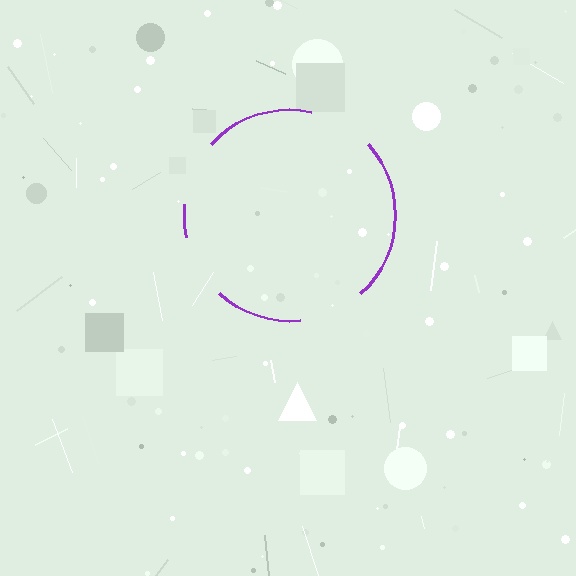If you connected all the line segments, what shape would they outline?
They would outline a circle.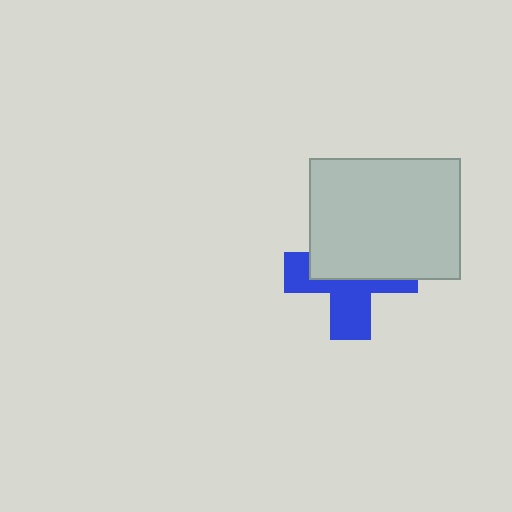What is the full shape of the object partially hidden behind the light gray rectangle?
The partially hidden object is a blue cross.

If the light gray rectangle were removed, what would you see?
You would see the complete blue cross.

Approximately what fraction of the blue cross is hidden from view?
Roughly 52% of the blue cross is hidden behind the light gray rectangle.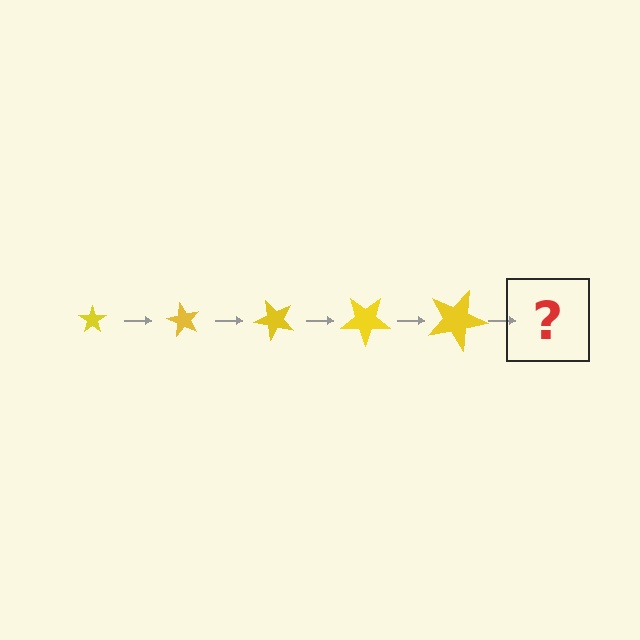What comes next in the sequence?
The next element should be a star, larger than the previous one and rotated 300 degrees from the start.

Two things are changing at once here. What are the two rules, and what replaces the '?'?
The two rules are that the star grows larger each step and it rotates 60 degrees each step. The '?' should be a star, larger than the previous one and rotated 300 degrees from the start.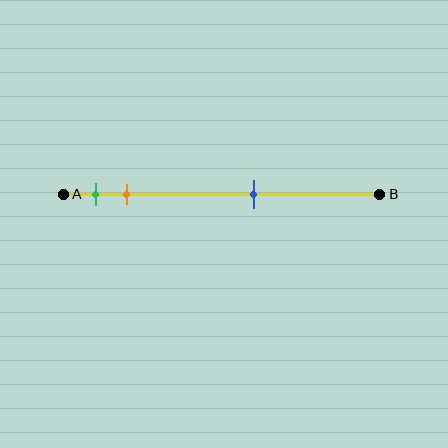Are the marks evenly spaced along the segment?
No, the marks are not evenly spaced.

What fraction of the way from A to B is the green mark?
The green mark is approximately 10% (0.1) of the way from A to B.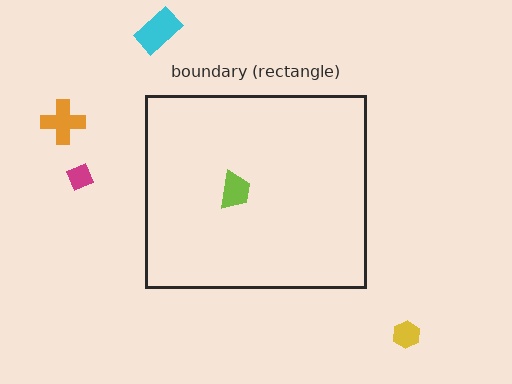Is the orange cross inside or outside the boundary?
Outside.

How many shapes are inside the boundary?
1 inside, 4 outside.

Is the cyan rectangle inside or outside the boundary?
Outside.